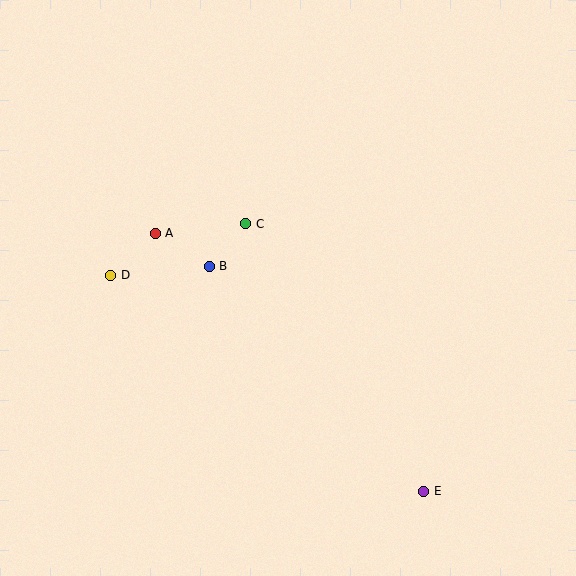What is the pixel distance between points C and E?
The distance between C and E is 321 pixels.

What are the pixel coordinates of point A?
Point A is at (155, 233).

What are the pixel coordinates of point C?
Point C is at (246, 224).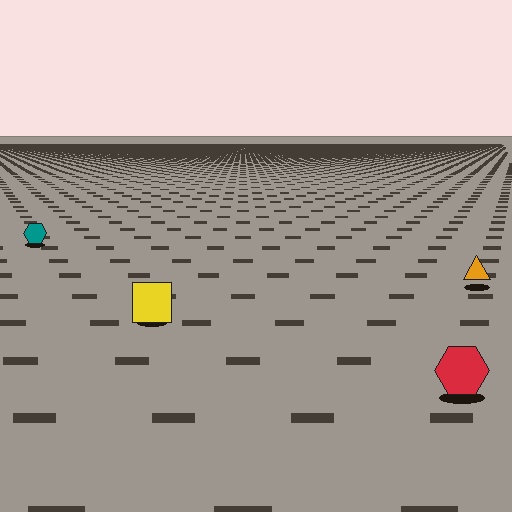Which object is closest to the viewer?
The red hexagon is closest. The texture marks near it are larger and more spread out.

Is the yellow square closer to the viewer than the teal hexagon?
Yes. The yellow square is closer — you can tell from the texture gradient: the ground texture is coarser near it.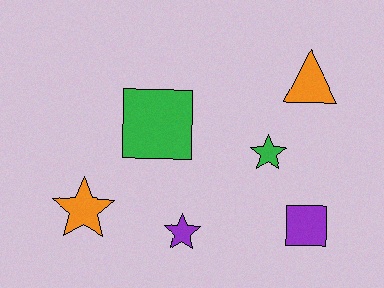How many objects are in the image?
There are 6 objects.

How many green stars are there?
There is 1 green star.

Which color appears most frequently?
Purple, with 2 objects.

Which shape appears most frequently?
Star, with 3 objects.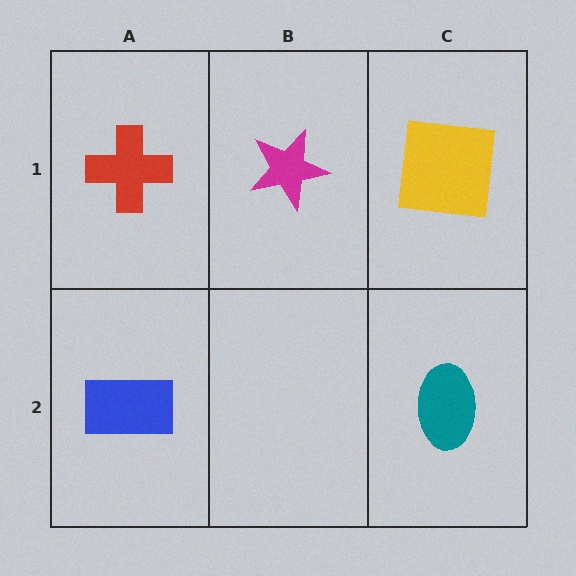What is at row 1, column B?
A magenta star.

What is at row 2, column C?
A teal ellipse.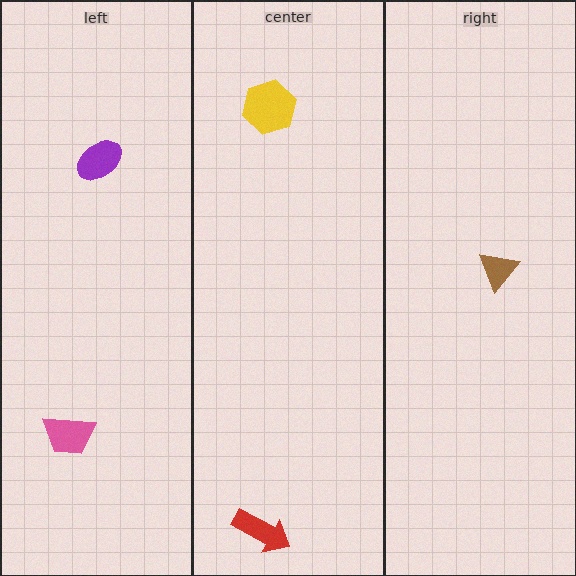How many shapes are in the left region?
2.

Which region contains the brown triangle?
The right region.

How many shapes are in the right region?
1.